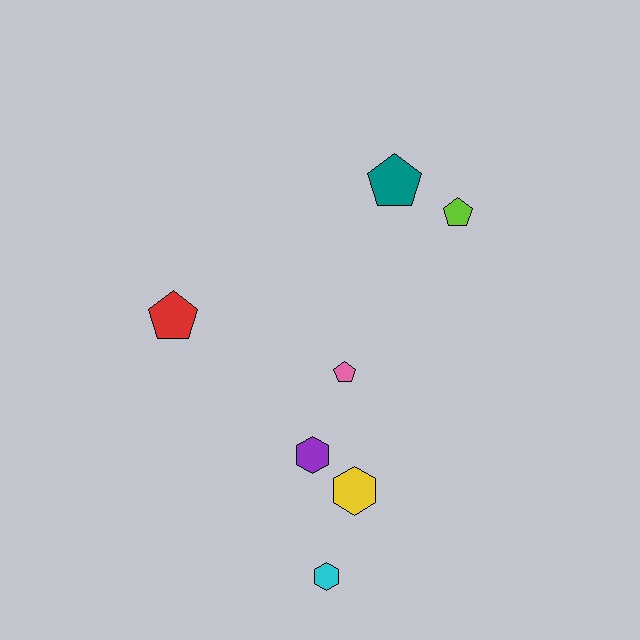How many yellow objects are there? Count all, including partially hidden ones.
There is 1 yellow object.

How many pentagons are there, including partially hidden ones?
There are 4 pentagons.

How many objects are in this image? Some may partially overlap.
There are 7 objects.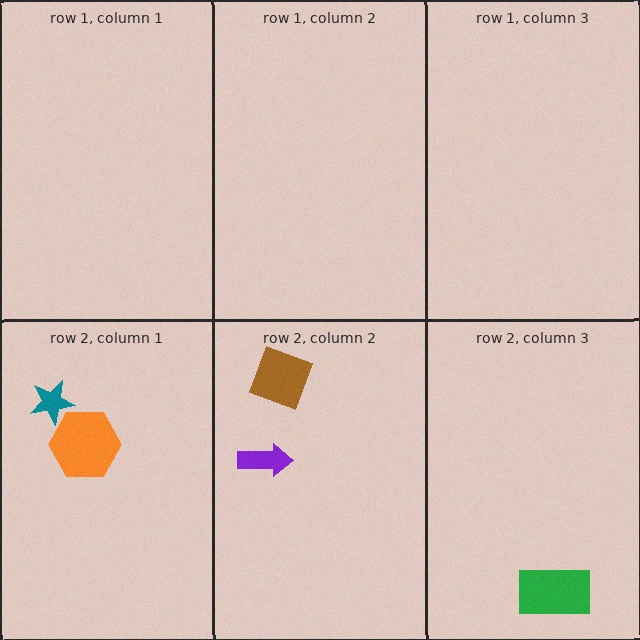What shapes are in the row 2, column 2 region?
The purple arrow, the brown square.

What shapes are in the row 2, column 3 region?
The green rectangle.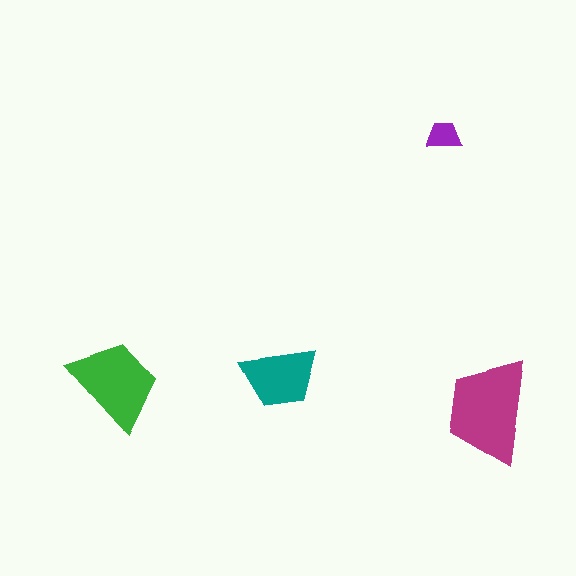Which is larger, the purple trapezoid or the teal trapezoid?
The teal one.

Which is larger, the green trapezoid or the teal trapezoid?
The green one.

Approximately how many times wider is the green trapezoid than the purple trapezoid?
About 2.5 times wider.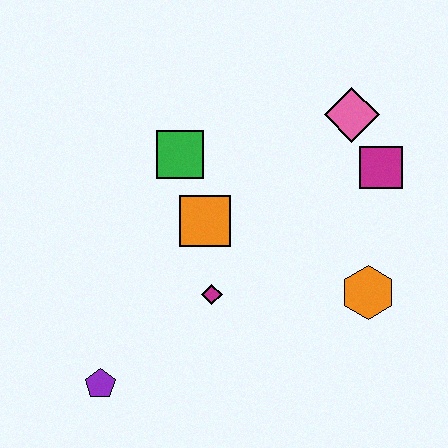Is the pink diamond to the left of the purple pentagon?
No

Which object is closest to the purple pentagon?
The magenta diamond is closest to the purple pentagon.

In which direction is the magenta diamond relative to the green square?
The magenta diamond is below the green square.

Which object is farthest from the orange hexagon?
The purple pentagon is farthest from the orange hexagon.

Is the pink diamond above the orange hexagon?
Yes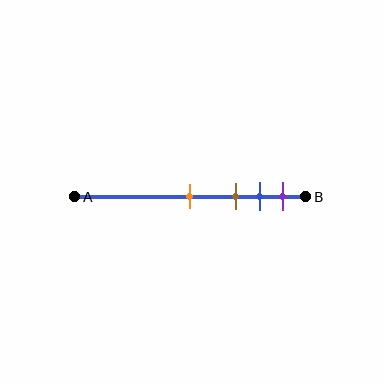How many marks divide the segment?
There are 4 marks dividing the segment.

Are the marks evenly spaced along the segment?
No, the marks are not evenly spaced.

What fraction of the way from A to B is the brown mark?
The brown mark is approximately 70% (0.7) of the way from A to B.